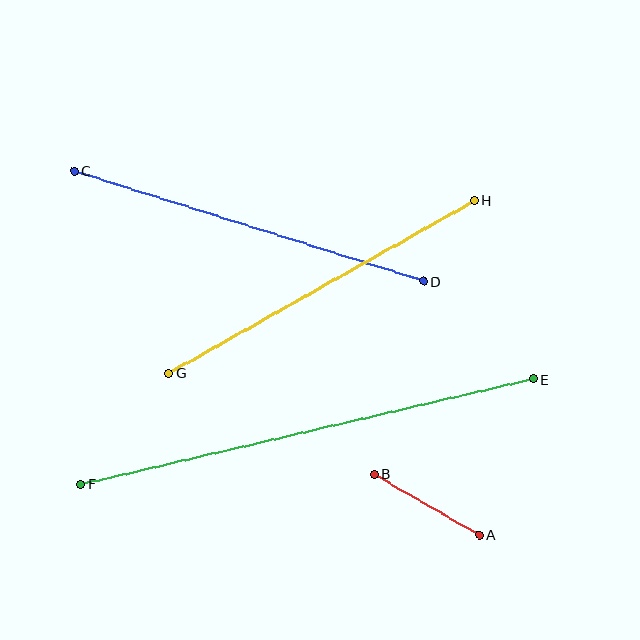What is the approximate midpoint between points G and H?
The midpoint is at approximately (322, 287) pixels.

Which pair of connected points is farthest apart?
Points E and F are farthest apart.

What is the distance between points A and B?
The distance is approximately 122 pixels.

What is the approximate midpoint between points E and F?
The midpoint is at approximately (307, 432) pixels.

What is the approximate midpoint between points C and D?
The midpoint is at approximately (249, 226) pixels.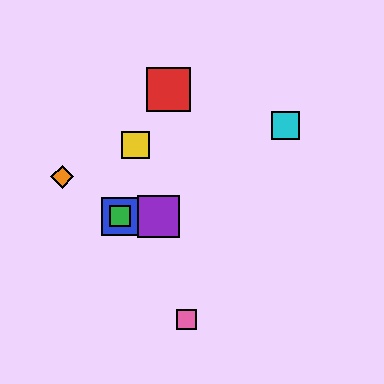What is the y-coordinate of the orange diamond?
The orange diamond is at y≈177.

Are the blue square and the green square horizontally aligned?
Yes, both are at y≈216.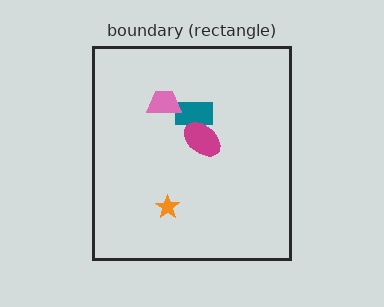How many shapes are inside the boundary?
4 inside, 0 outside.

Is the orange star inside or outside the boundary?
Inside.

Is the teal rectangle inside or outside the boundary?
Inside.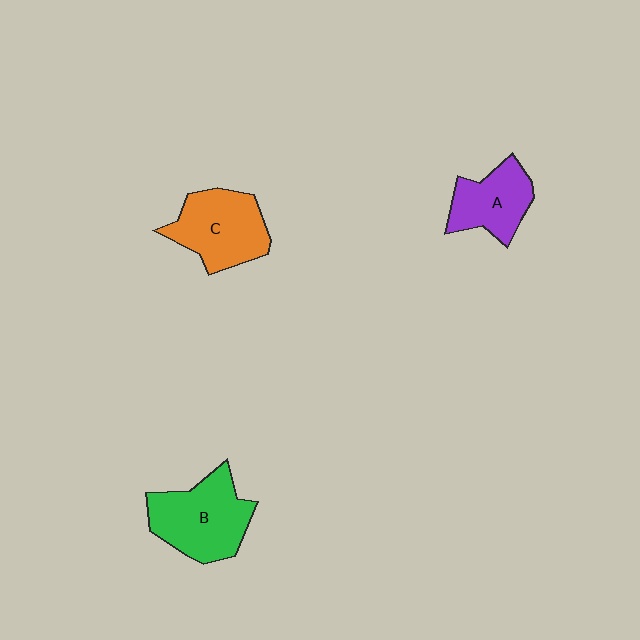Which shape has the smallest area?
Shape A (purple).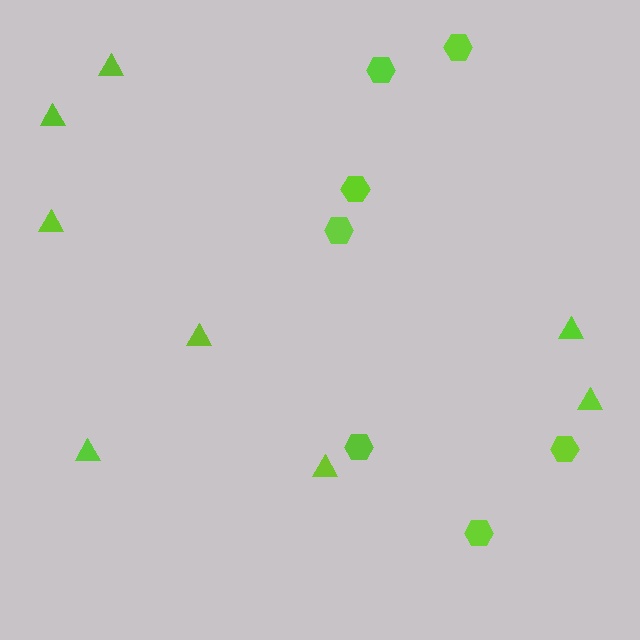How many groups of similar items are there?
There are 2 groups: one group of triangles (8) and one group of hexagons (7).